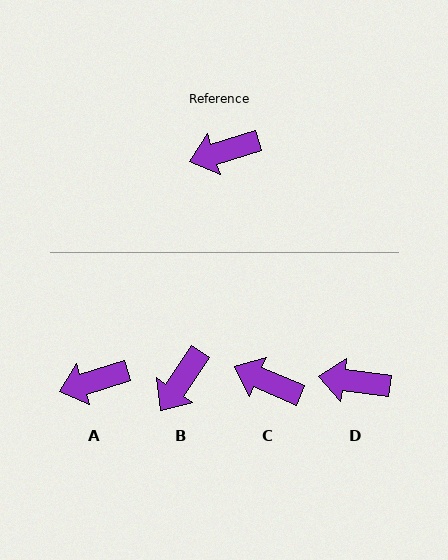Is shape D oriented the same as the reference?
No, it is off by about 26 degrees.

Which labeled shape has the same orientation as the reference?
A.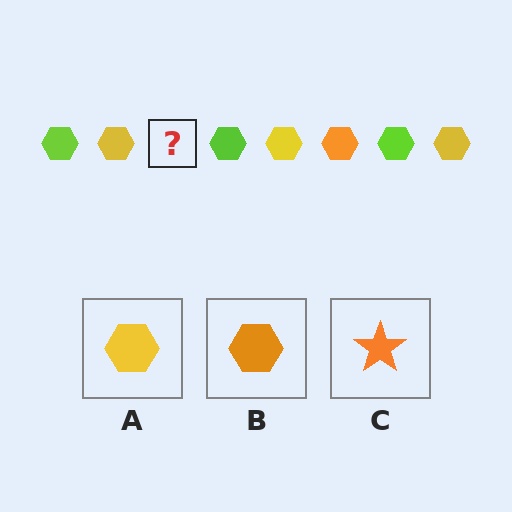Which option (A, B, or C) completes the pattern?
B.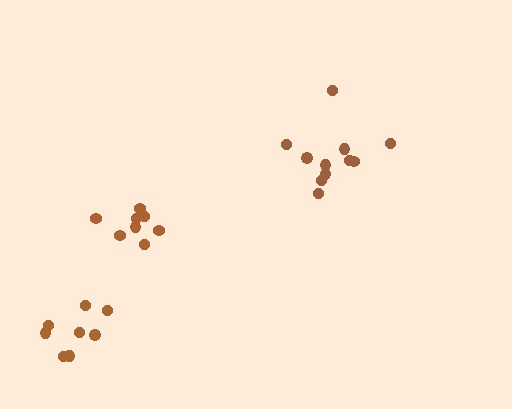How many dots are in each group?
Group 1: 8 dots, Group 2: 11 dots, Group 3: 8 dots (27 total).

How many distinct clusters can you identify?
There are 3 distinct clusters.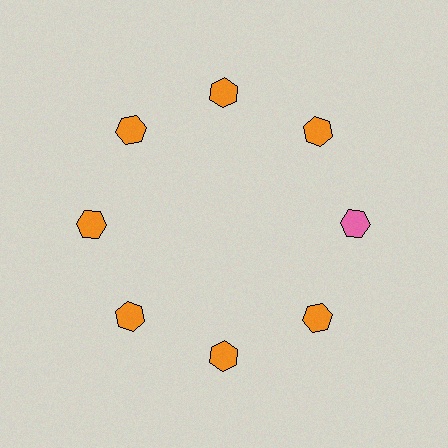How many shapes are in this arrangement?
There are 8 shapes arranged in a ring pattern.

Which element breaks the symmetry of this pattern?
The pink hexagon at roughly the 3 o'clock position breaks the symmetry. All other shapes are orange hexagons.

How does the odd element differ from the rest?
It has a different color: pink instead of orange.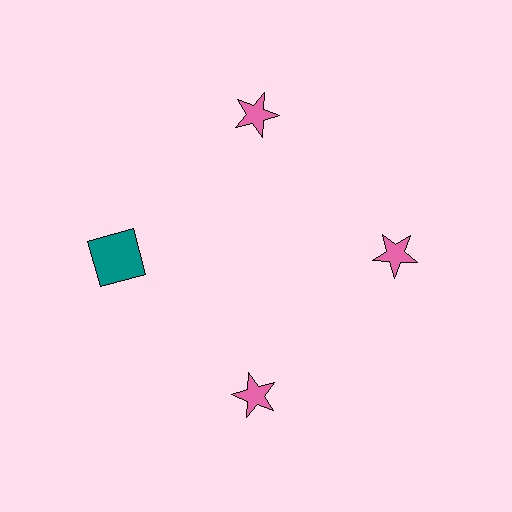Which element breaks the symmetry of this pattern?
The teal square at roughly the 9 o'clock position breaks the symmetry. All other shapes are pink stars.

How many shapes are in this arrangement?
There are 4 shapes arranged in a ring pattern.